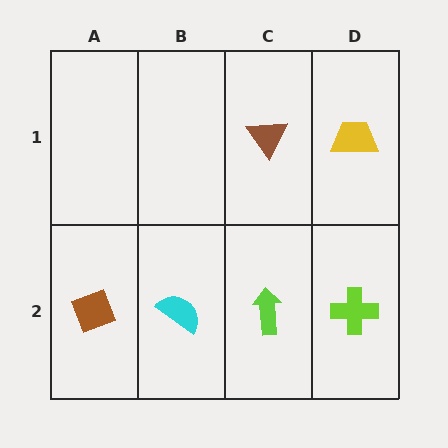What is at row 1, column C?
A brown triangle.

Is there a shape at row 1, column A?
No, that cell is empty.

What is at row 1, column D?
A yellow trapezoid.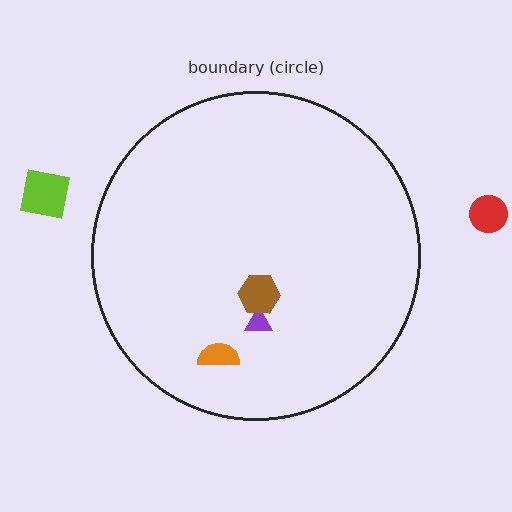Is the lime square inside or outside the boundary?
Outside.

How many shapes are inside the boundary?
3 inside, 2 outside.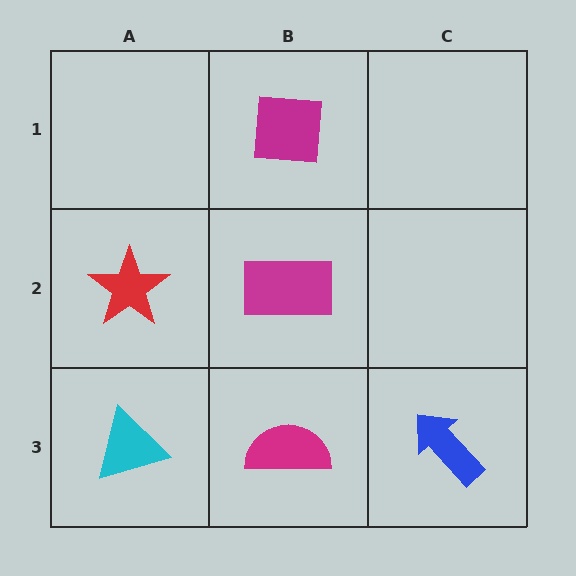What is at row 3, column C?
A blue arrow.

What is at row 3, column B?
A magenta semicircle.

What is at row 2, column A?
A red star.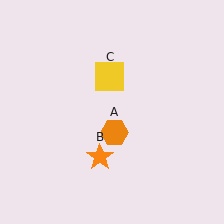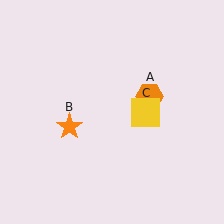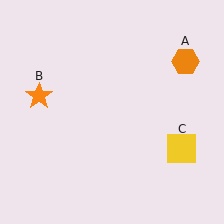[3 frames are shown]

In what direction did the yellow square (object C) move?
The yellow square (object C) moved down and to the right.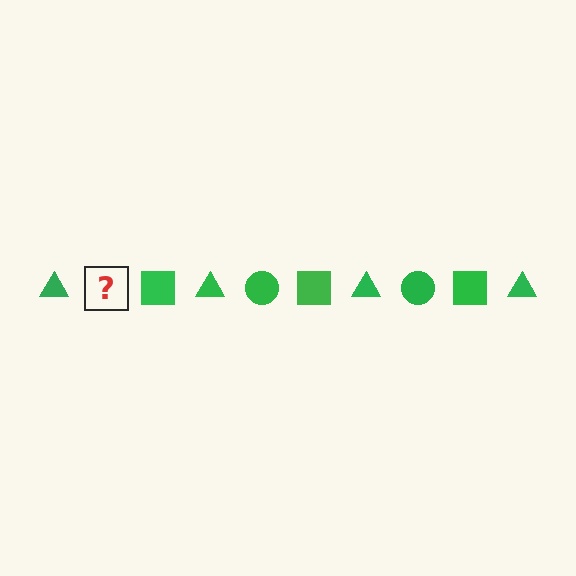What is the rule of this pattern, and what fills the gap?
The rule is that the pattern cycles through triangle, circle, square shapes in green. The gap should be filled with a green circle.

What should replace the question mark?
The question mark should be replaced with a green circle.